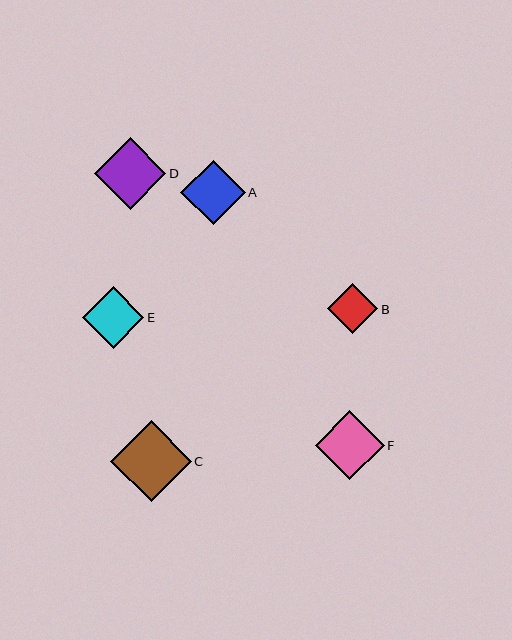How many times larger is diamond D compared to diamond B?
Diamond D is approximately 1.4 times the size of diamond B.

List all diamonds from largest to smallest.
From largest to smallest: C, D, F, A, E, B.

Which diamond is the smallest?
Diamond B is the smallest with a size of approximately 50 pixels.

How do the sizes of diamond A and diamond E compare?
Diamond A and diamond E are approximately the same size.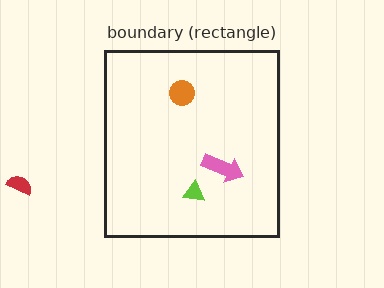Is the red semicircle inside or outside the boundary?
Outside.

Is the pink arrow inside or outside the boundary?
Inside.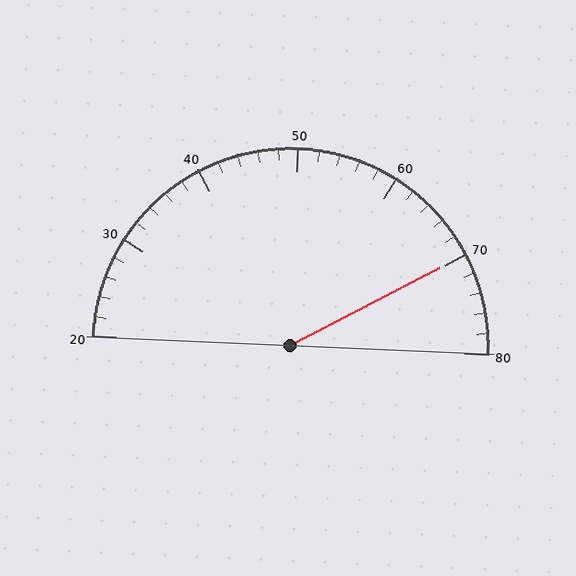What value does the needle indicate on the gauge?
The needle indicates approximately 70.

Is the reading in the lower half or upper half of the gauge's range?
The reading is in the upper half of the range (20 to 80).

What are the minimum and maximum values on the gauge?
The gauge ranges from 20 to 80.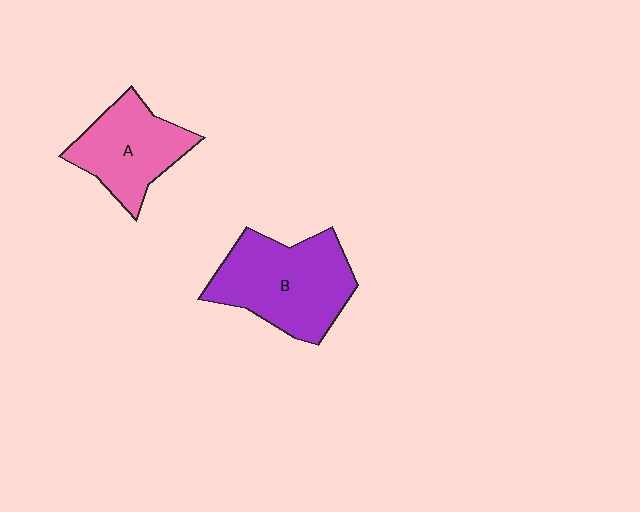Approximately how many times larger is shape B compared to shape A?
Approximately 1.4 times.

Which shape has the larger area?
Shape B (purple).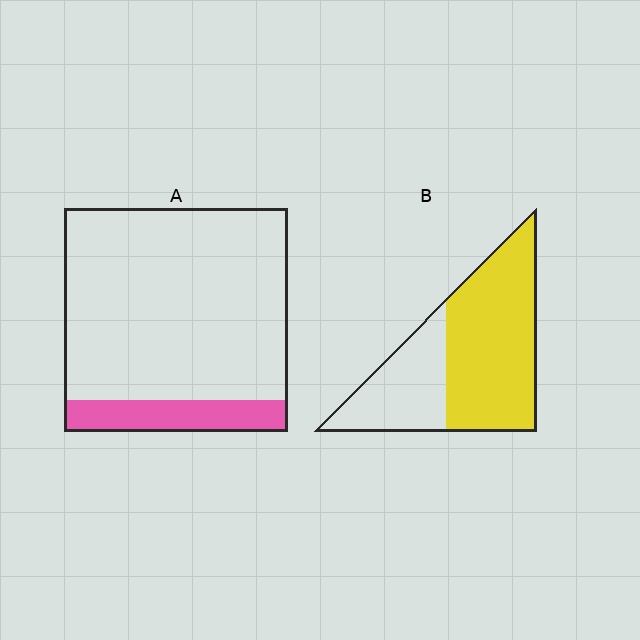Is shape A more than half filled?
No.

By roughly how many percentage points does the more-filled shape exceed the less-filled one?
By roughly 50 percentage points (B over A).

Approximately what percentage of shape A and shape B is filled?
A is approximately 15% and B is approximately 65%.